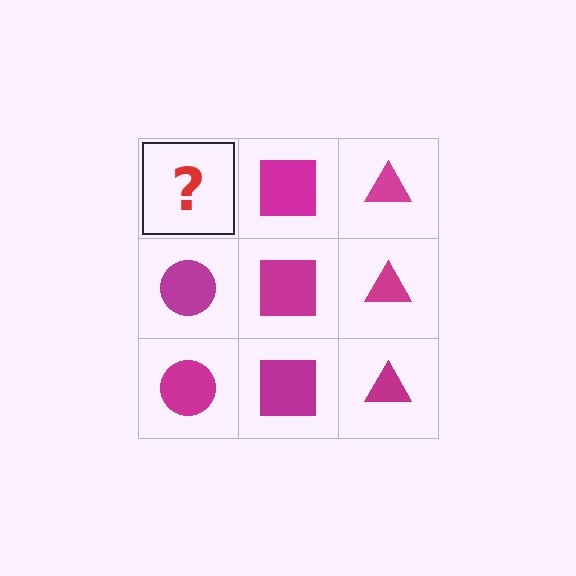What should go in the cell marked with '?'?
The missing cell should contain a magenta circle.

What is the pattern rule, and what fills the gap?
The rule is that each column has a consistent shape. The gap should be filled with a magenta circle.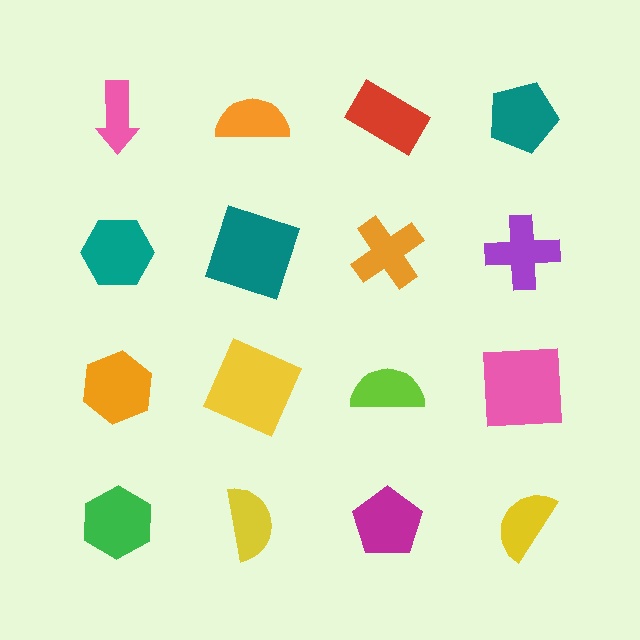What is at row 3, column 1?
An orange hexagon.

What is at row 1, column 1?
A pink arrow.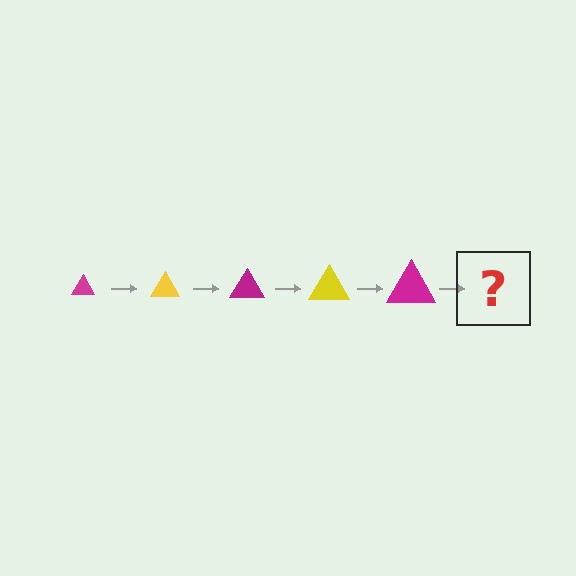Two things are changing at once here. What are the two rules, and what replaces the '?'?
The two rules are that the triangle grows larger each step and the color cycles through magenta and yellow. The '?' should be a yellow triangle, larger than the previous one.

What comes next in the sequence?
The next element should be a yellow triangle, larger than the previous one.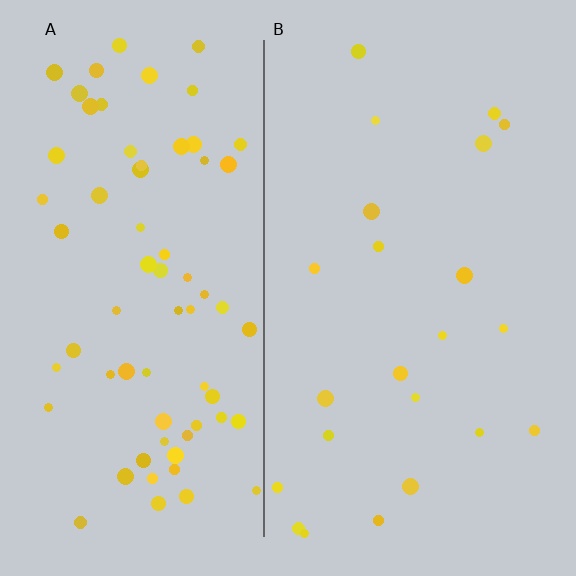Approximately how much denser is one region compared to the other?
Approximately 3.1× — region A over region B.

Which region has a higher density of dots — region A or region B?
A (the left).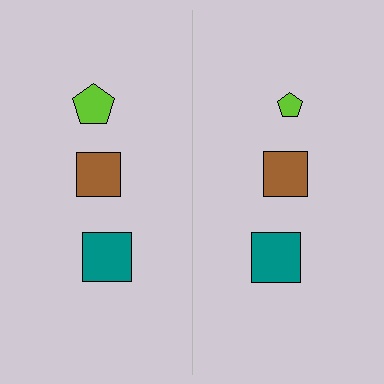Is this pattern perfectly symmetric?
No, the pattern is not perfectly symmetric. The lime pentagon on the right side has a different size than its mirror counterpart.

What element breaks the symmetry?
The lime pentagon on the right side has a different size than its mirror counterpart.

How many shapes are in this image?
There are 6 shapes in this image.